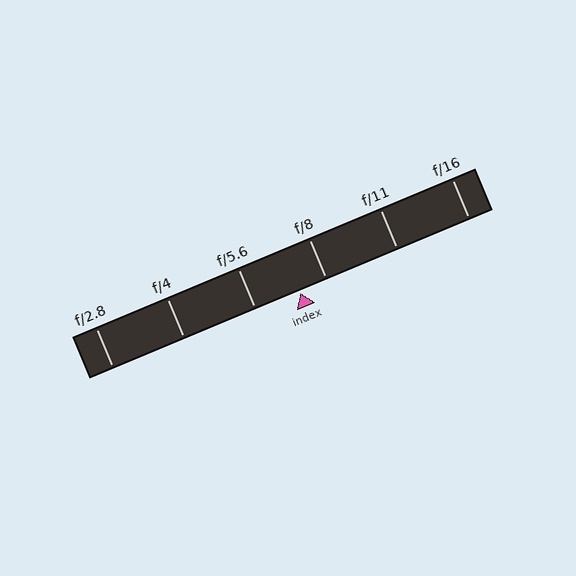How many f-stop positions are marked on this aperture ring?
There are 6 f-stop positions marked.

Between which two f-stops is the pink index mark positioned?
The index mark is between f/5.6 and f/8.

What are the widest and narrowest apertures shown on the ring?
The widest aperture shown is f/2.8 and the narrowest is f/16.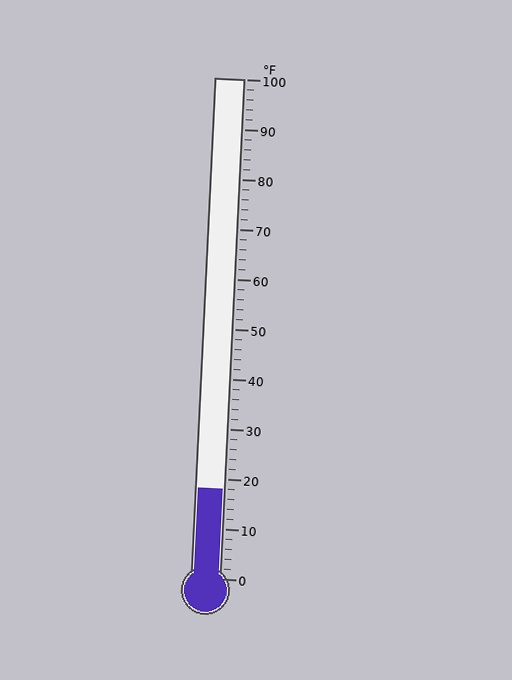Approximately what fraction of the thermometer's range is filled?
The thermometer is filled to approximately 20% of its range.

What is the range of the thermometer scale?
The thermometer scale ranges from 0°F to 100°F.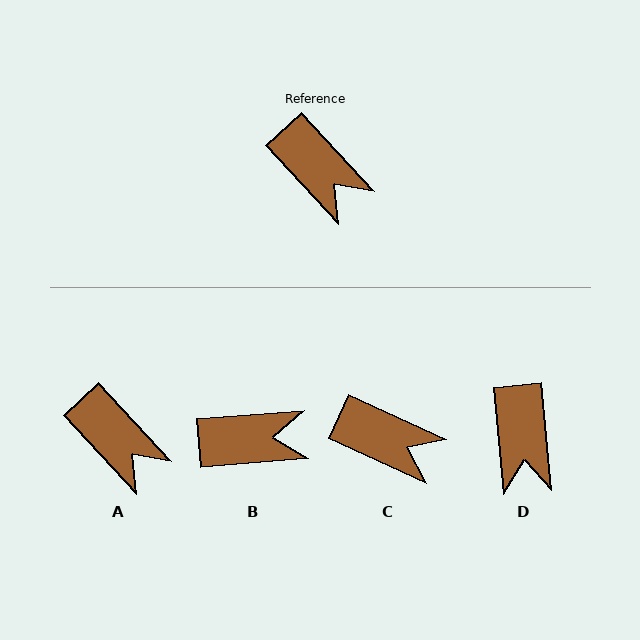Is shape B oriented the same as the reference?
No, it is off by about 52 degrees.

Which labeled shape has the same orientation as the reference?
A.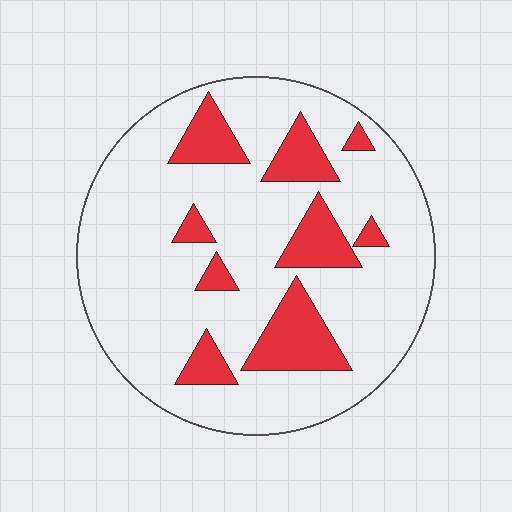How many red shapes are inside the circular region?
9.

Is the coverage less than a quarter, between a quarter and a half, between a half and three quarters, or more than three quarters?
Less than a quarter.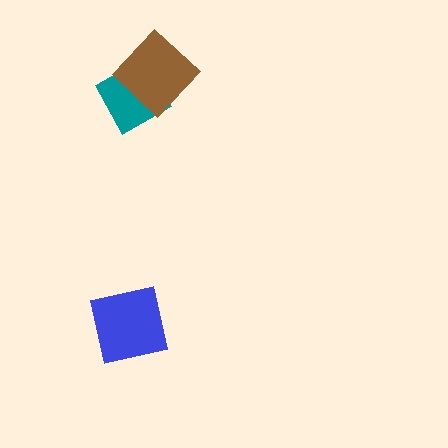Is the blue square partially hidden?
No, no other shape covers it.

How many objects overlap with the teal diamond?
1 object overlaps with the teal diamond.